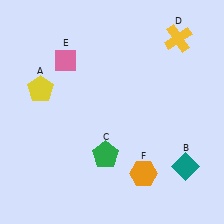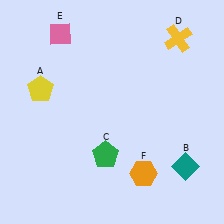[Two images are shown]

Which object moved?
The pink diamond (E) moved up.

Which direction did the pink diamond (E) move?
The pink diamond (E) moved up.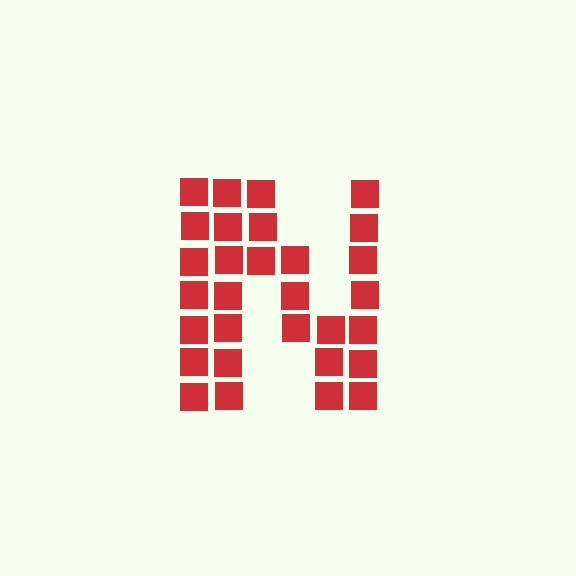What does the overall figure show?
The overall figure shows the letter N.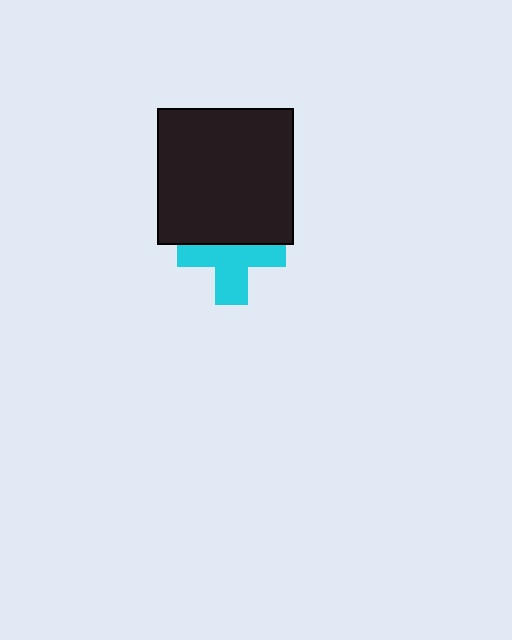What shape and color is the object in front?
The object in front is a black square.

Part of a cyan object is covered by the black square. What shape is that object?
It is a cross.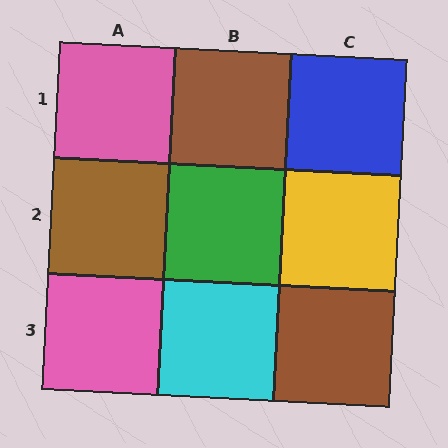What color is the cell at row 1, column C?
Blue.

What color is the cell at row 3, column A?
Pink.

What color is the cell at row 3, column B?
Cyan.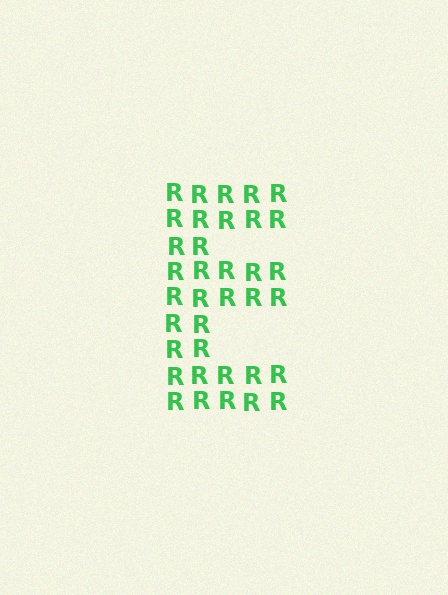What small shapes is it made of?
It is made of small letter R's.